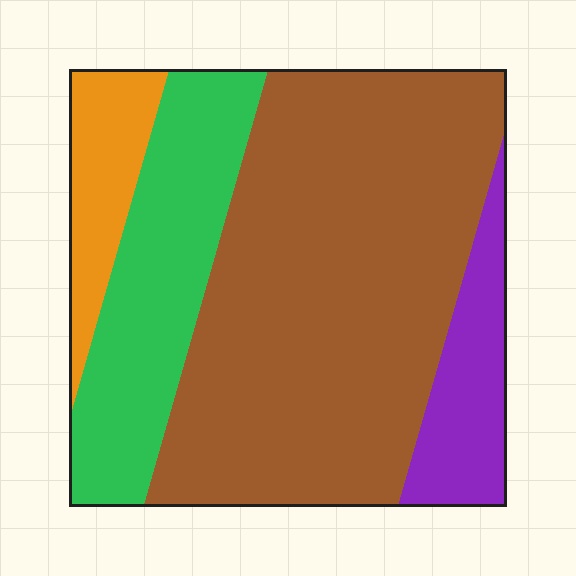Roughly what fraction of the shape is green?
Green covers roughly 20% of the shape.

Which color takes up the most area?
Brown, at roughly 60%.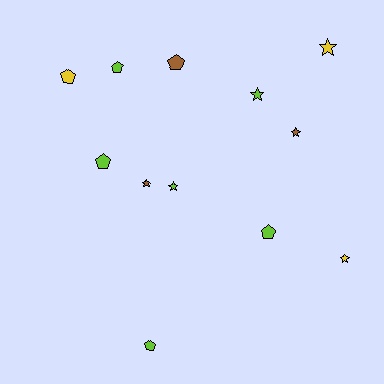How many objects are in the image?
There are 12 objects.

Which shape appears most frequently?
Pentagon, with 6 objects.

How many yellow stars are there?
There are 2 yellow stars.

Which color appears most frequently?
Lime, with 6 objects.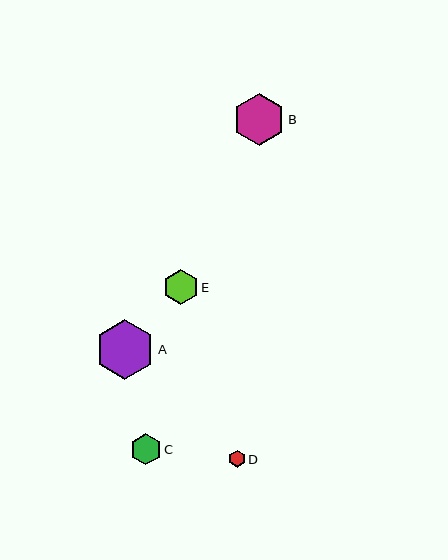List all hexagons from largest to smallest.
From largest to smallest: A, B, E, C, D.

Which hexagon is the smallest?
Hexagon D is the smallest with a size of approximately 16 pixels.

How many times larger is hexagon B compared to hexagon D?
Hexagon B is approximately 3.2 times the size of hexagon D.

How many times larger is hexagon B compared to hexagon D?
Hexagon B is approximately 3.2 times the size of hexagon D.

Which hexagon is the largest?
Hexagon A is the largest with a size of approximately 60 pixels.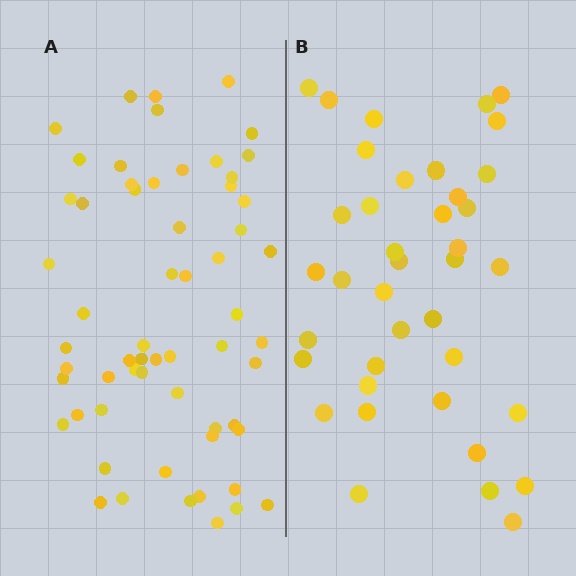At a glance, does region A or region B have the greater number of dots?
Region A (the left region) has more dots.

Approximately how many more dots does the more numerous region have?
Region A has approximately 20 more dots than region B.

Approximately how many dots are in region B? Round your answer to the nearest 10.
About 40 dots. (The exact count is 39, which rounds to 40.)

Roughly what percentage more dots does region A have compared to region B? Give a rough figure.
About 55% more.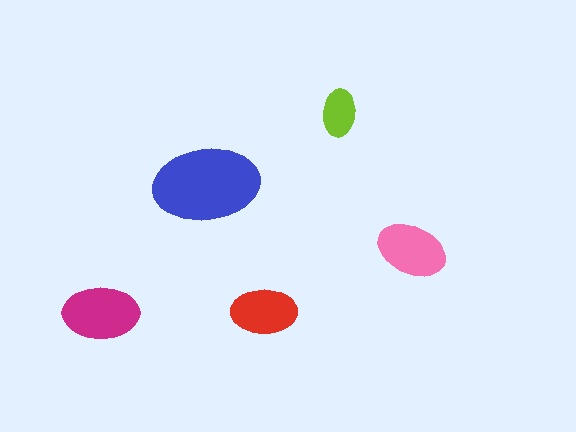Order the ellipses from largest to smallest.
the blue one, the magenta one, the pink one, the red one, the lime one.